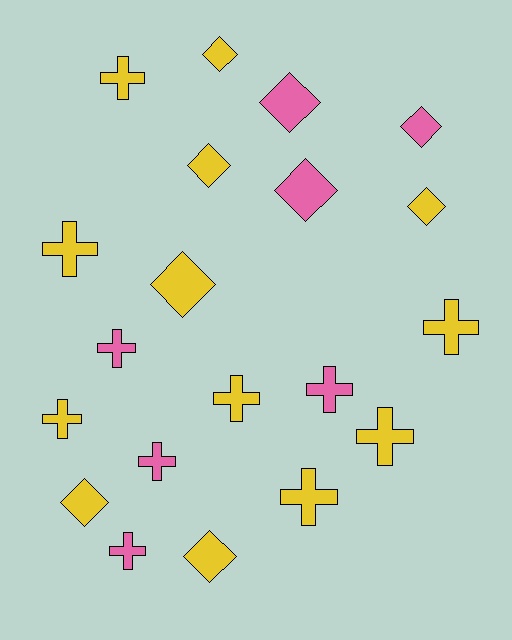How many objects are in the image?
There are 20 objects.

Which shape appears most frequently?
Cross, with 11 objects.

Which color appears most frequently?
Yellow, with 13 objects.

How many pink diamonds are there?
There are 3 pink diamonds.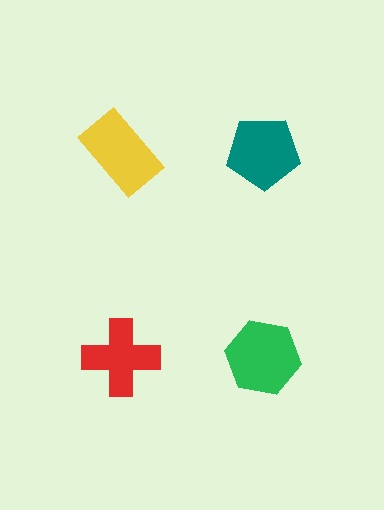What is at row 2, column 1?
A red cross.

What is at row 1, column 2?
A teal pentagon.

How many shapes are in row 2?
2 shapes.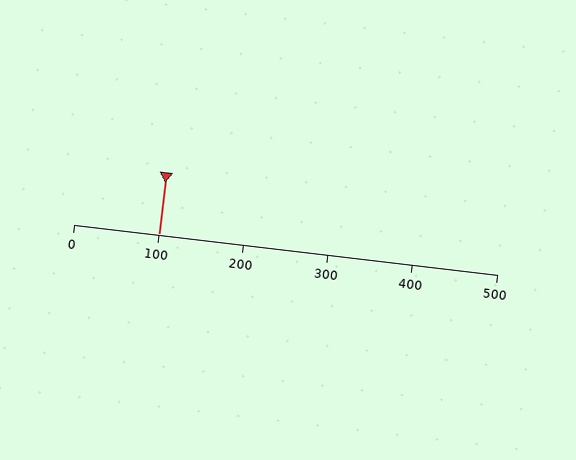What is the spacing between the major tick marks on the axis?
The major ticks are spaced 100 apart.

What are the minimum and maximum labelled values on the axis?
The axis runs from 0 to 500.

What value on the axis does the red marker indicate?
The marker indicates approximately 100.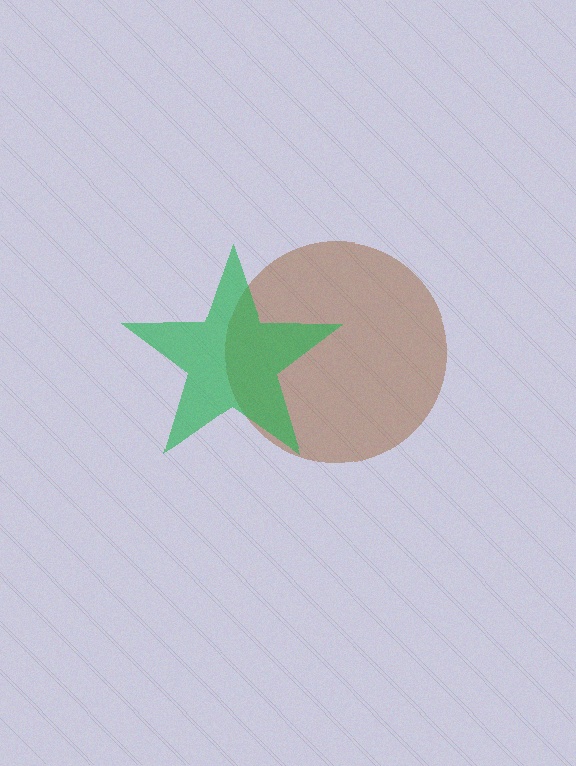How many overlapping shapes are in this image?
There are 2 overlapping shapes in the image.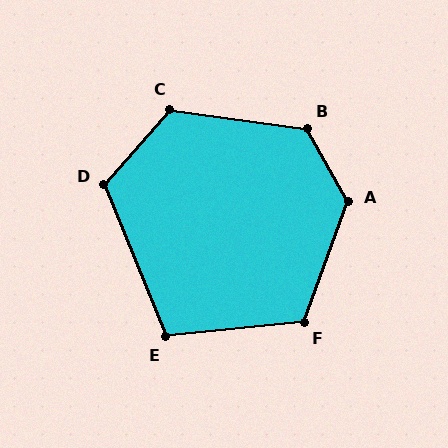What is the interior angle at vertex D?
Approximately 116 degrees (obtuse).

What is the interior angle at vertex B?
Approximately 127 degrees (obtuse).